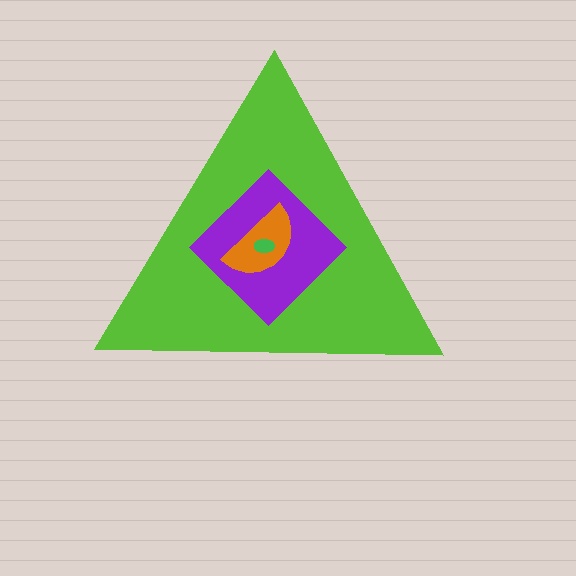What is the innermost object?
The green ellipse.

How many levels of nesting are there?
4.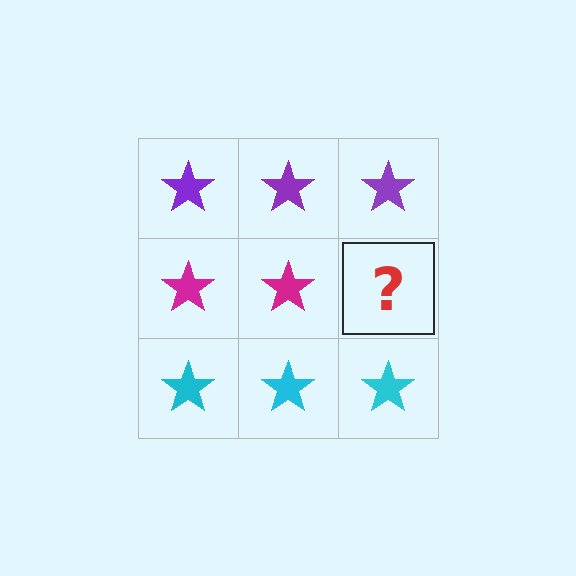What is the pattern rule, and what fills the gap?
The rule is that each row has a consistent color. The gap should be filled with a magenta star.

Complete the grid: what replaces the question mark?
The question mark should be replaced with a magenta star.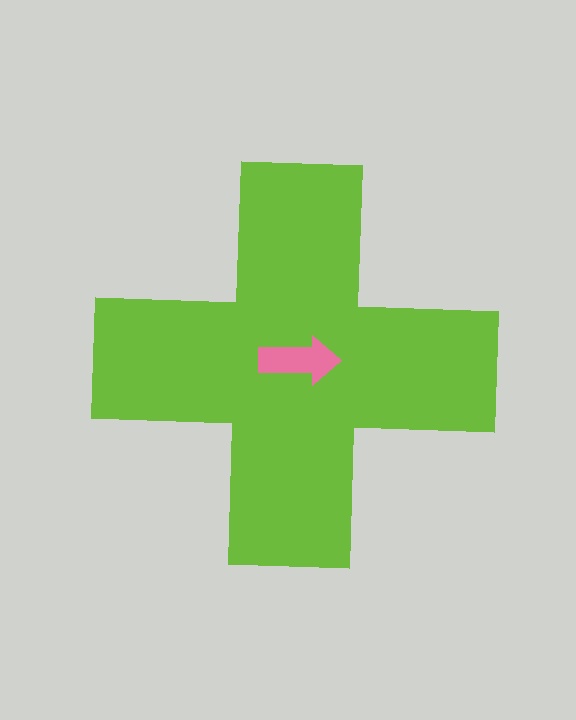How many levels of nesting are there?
2.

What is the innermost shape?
The pink arrow.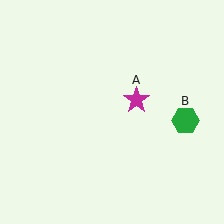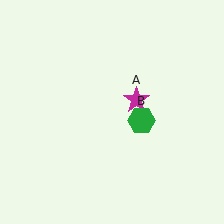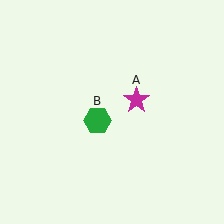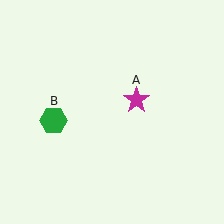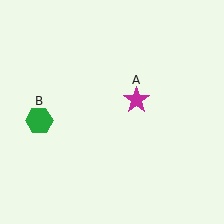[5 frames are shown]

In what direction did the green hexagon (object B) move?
The green hexagon (object B) moved left.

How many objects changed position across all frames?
1 object changed position: green hexagon (object B).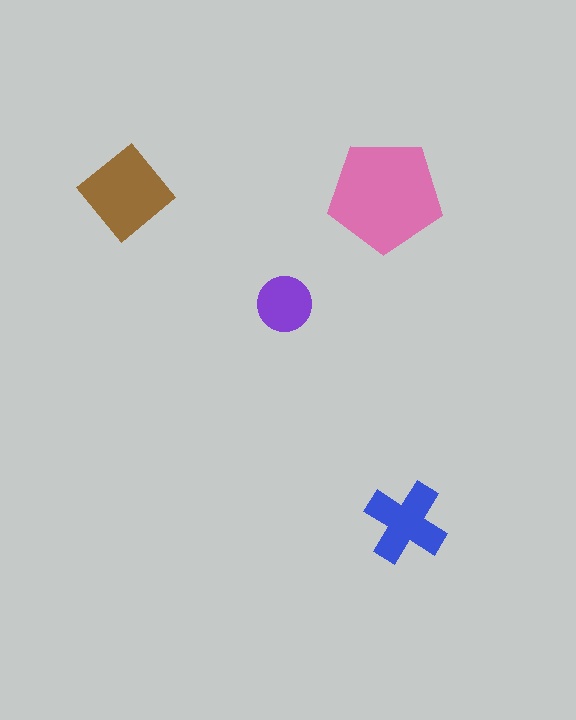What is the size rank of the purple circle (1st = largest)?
4th.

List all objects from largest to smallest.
The pink pentagon, the brown diamond, the blue cross, the purple circle.